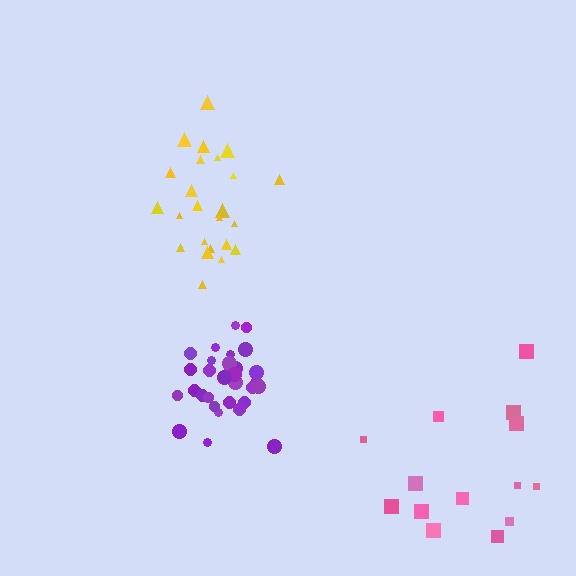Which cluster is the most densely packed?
Purple.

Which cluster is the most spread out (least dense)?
Pink.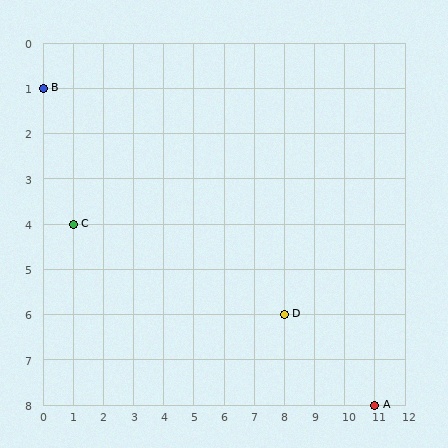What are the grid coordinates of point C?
Point C is at grid coordinates (1, 4).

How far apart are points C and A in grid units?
Points C and A are 10 columns and 4 rows apart (about 10.8 grid units diagonally).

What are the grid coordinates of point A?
Point A is at grid coordinates (11, 8).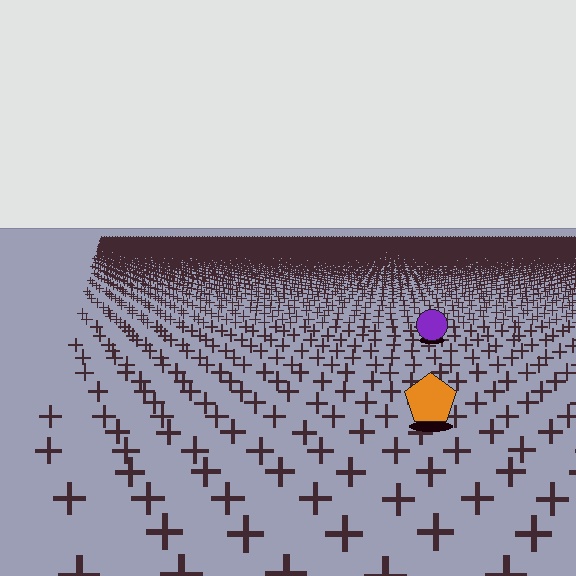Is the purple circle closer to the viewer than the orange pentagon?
No. The orange pentagon is closer — you can tell from the texture gradient: the ground texture is coarser near it.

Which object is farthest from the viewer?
The purple circle is farthest from the viewer. It appears smaller and the ground texture around it is denser.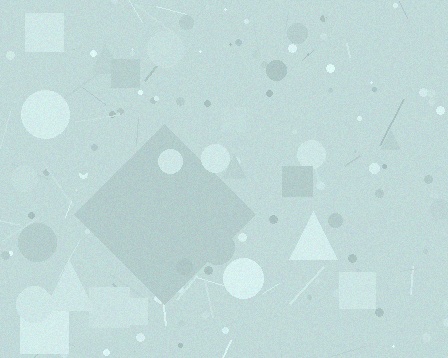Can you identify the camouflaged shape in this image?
The camouflaged shape is a diamond.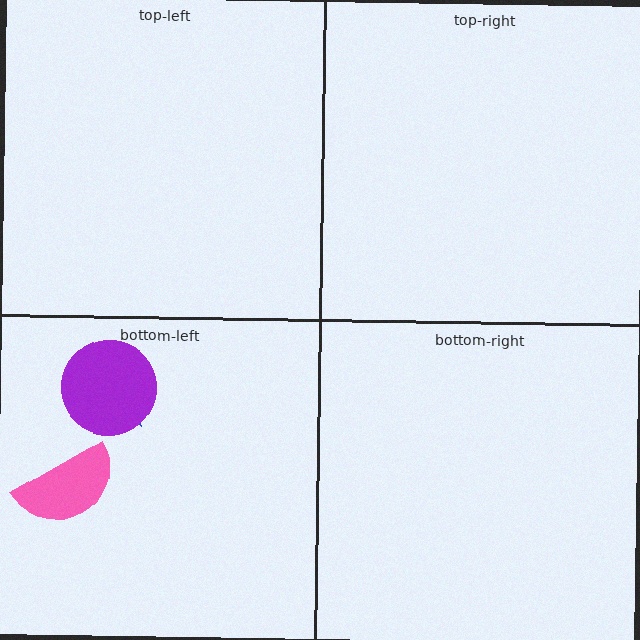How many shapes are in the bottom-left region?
3.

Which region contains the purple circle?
The bottom-left region.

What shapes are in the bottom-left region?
The blue star, the purple circle, the pink semicircle.